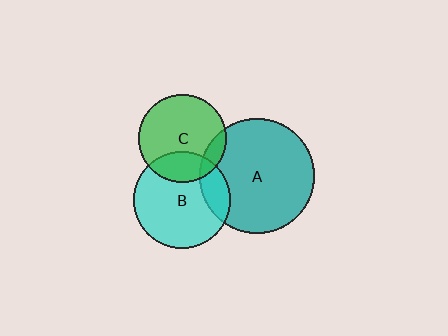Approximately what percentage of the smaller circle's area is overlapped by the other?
Approximately 25%.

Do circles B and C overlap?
Yes.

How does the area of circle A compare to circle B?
Approximately 1.4 times.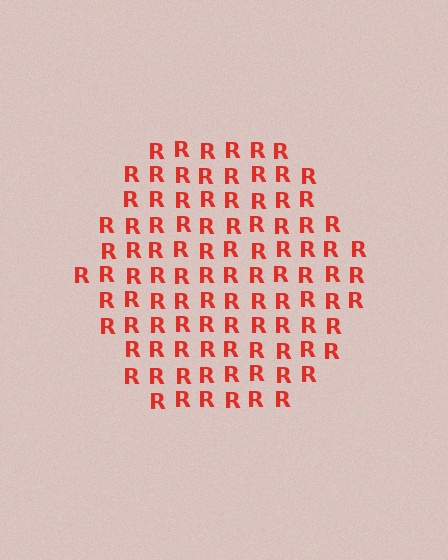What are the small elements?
The small elements are letter R's.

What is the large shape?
The large shape is a hexagon.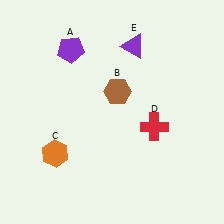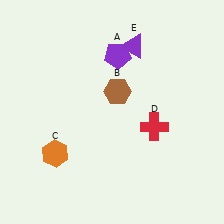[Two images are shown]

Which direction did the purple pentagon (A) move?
The purple pentagon (A) moved right.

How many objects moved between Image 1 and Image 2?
1 object moved between the two images.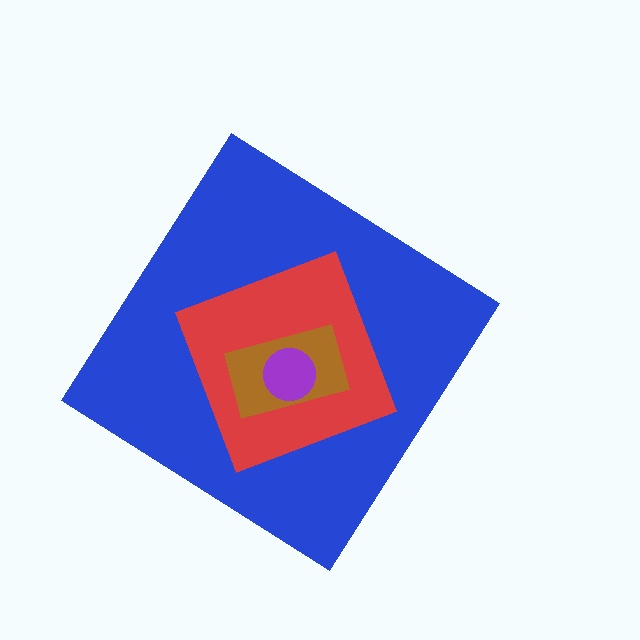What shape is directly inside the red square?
The brown rectangle.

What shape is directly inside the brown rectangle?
The purple circle.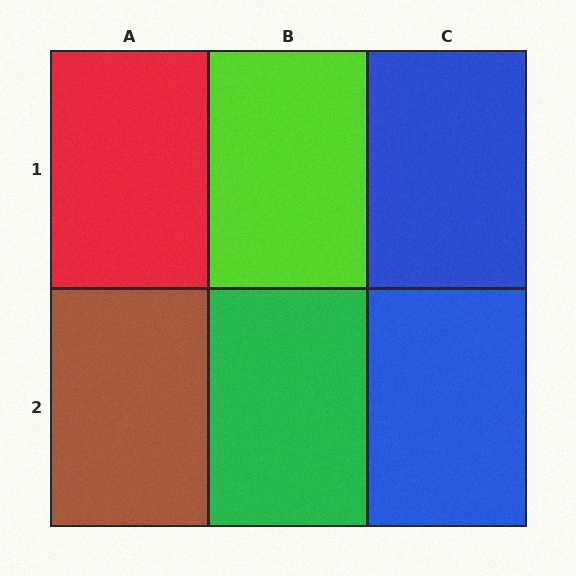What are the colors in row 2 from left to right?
Brown, green, blue.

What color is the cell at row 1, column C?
Blue.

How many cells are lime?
1 cell is lime.